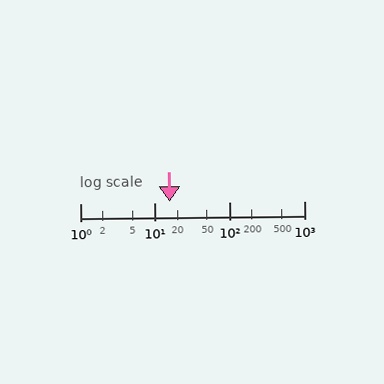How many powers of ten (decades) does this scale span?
The scale spans 3 decades, from 1 to 1000.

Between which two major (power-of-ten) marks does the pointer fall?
The pointer is between 10 and 100.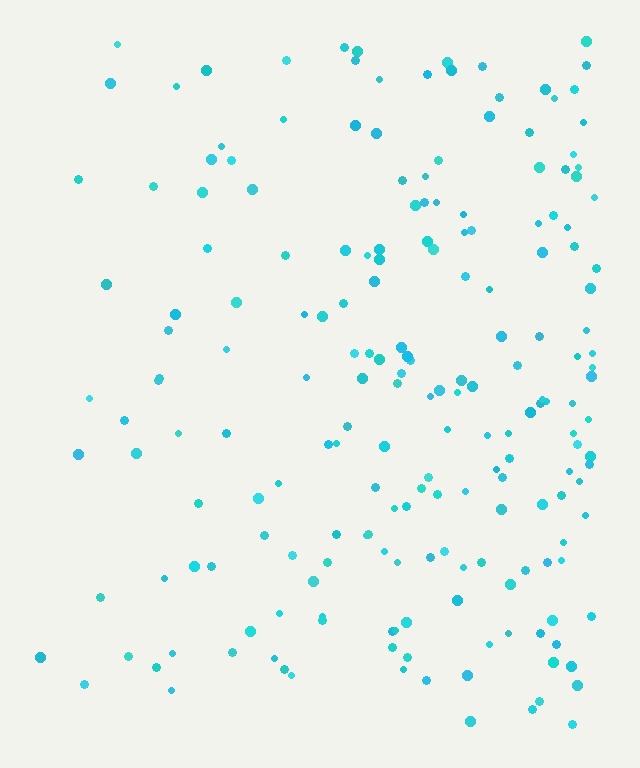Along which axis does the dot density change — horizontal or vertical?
Horizontal.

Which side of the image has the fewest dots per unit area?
The left.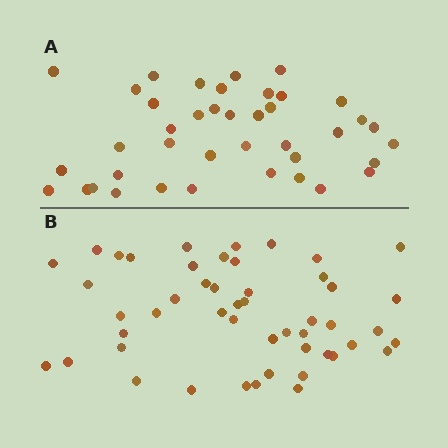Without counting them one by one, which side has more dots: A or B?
Region B (the bottom region) has more dots.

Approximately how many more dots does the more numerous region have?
Region B has roughly 8 or so more dots than region A.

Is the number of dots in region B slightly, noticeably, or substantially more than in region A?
Region B has only slightly more — the two regions are fairly close. The ratio is roughly 1.2 to 1.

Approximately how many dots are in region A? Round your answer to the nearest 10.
About 40 dots.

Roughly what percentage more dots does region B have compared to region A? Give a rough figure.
About 20% more.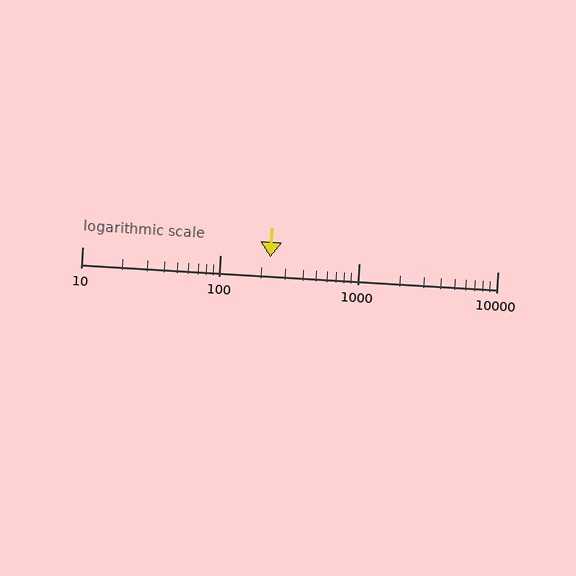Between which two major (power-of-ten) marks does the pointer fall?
The pointer is between 100 and 1000.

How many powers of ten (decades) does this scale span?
The scale spans 3 decades, from 10 to 10000.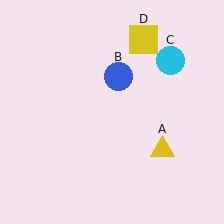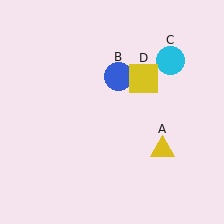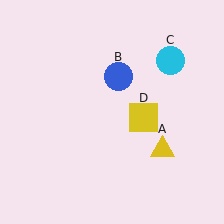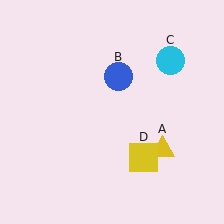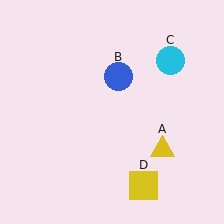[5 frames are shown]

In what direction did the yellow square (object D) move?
The yellow square (object D) moved down.